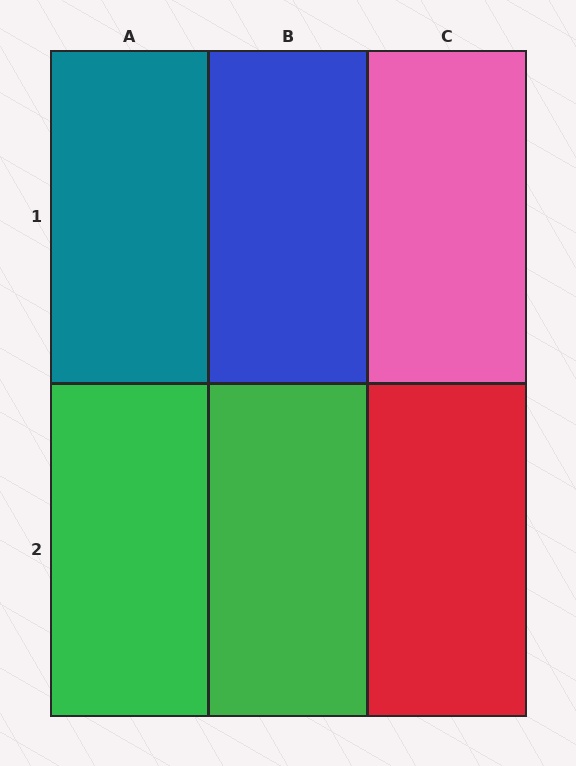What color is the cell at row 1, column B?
Blue.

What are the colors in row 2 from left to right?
Green, green, red.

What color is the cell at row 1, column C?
Pink.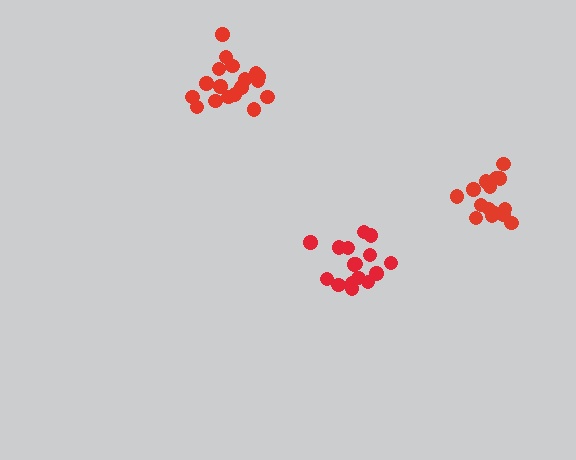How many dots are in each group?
Group 1: 15 dots, Group 2: 16 dots, Group 3: 18 dots (49 total).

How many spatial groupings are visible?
There are 3 spatial groupings.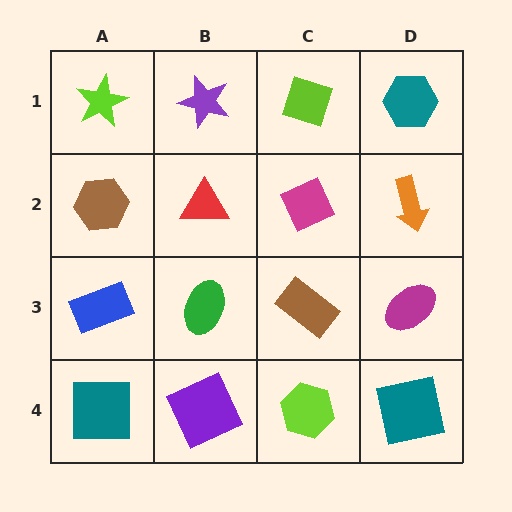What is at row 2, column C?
A magenta diamond.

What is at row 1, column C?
A lime diamond.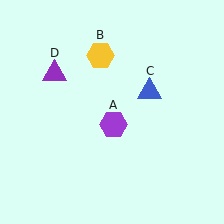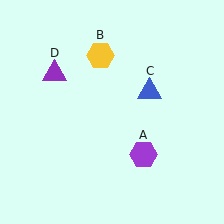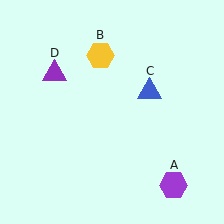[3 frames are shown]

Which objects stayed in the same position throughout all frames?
Yellow hexagon (object B) and blue triangle (object C) and purple triangle (object D) remained stationary.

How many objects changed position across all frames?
1 object changed position: purple hexagon (object A).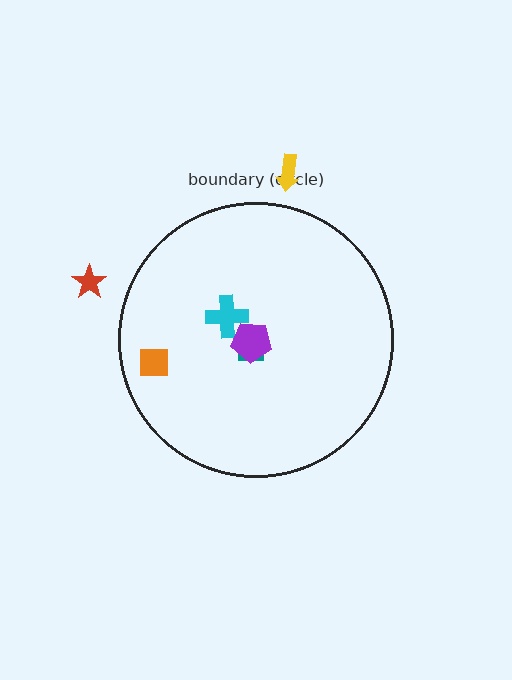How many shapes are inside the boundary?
4 inside, 2 outside.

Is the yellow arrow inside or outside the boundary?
Outside.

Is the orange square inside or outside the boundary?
Inside.